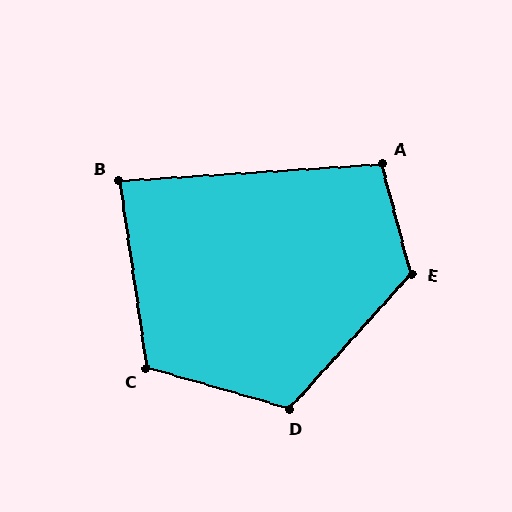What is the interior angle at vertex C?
Approximately 114 degrees (obtuse).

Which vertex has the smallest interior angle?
B, at approximately 85 degrees.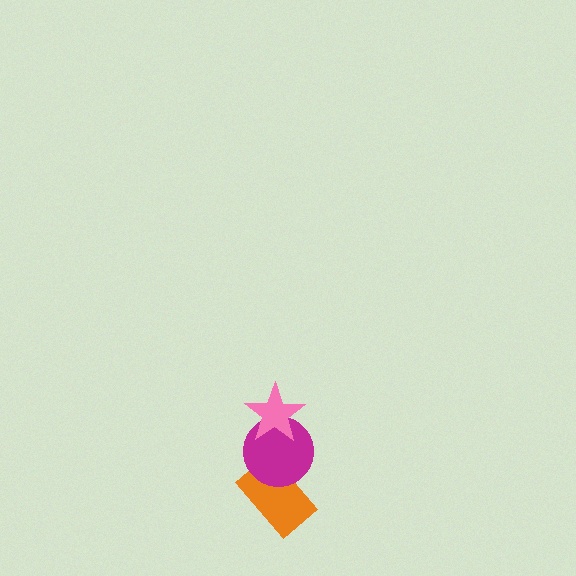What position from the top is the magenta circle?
The magenta circle is 2nd from the top.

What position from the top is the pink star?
The pink star is 1st from the top.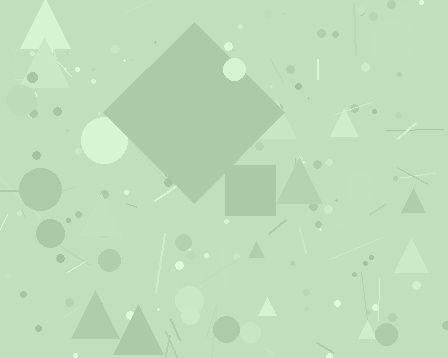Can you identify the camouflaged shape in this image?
The camouflaged shape is a diamond.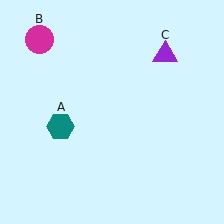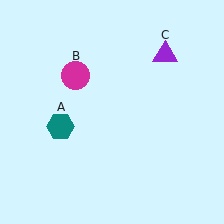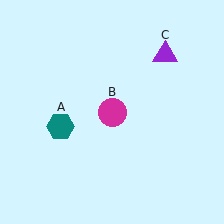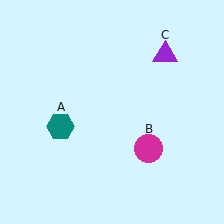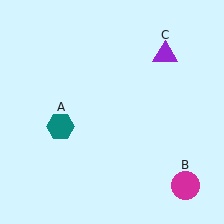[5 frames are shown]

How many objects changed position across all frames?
1 object changed position: magenta circle (object B).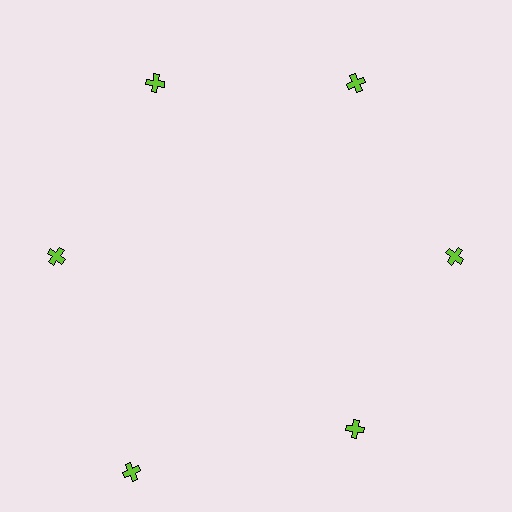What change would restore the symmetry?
The symmetry would be restored by moving it inward, back onto the ring so that all 6 crosses sit at equal angles and equal distance from the center.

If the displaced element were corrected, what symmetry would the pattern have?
It would have 6-fold rotational symmetry — the pattern would map onto itself every 60 degrees.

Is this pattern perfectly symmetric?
No. The 6 lime crosses are arranged in a ring, but one element near the 7 o'clock position is pushed outward from the center, breaking the 6-fold rotational symmetry.